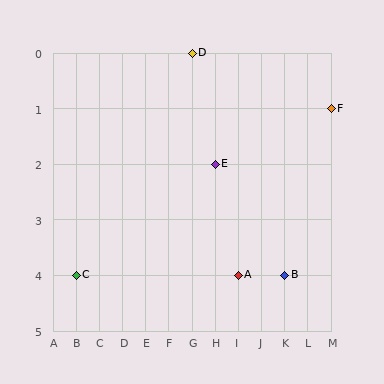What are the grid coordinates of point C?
Point C is at grid coordinates (B, 4).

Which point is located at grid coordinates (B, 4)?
Point C is at (B, 4).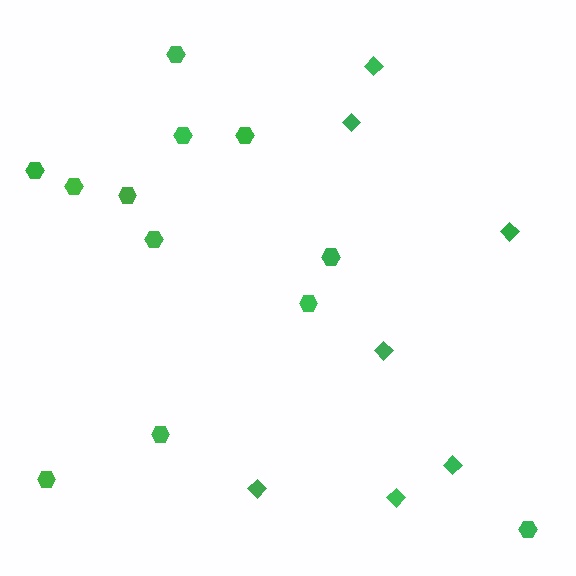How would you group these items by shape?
There are 2 groups: one group of hexagons (12) and one group of diamonds (7).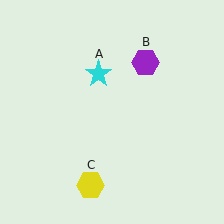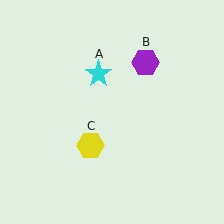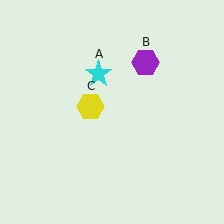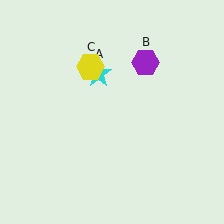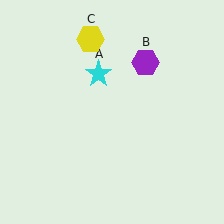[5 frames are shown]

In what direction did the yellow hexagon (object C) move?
The yellow hexagon (object C) moved up.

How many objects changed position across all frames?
1 object changed position: yellow hexagon (object C).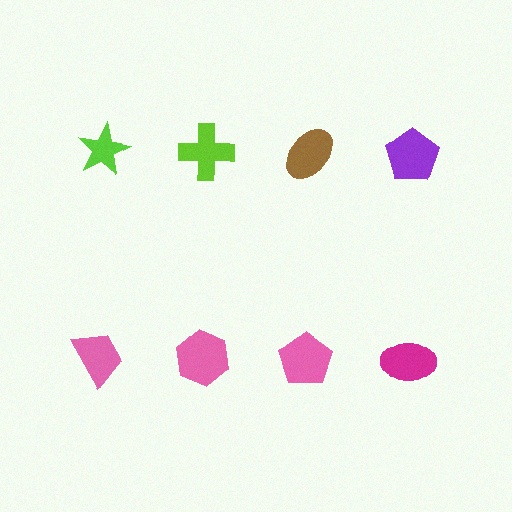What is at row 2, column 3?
A pink pentagon.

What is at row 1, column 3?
A brown ellipse.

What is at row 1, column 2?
A lime cross.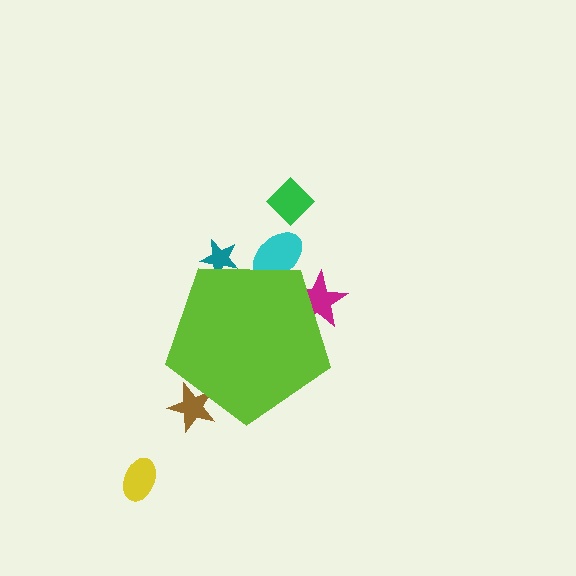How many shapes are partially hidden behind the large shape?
4 shapes are partially hidden.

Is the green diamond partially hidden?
No, the green diamond is fully visible.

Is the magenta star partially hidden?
Yes, the magenta star is partially hidden behind the lime pentagon.